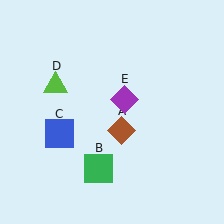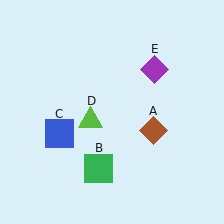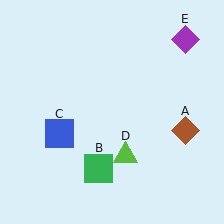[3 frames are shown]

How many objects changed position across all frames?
3 objects changed position: brown diamond (object A), lime triangle (object D), purple diamond (object E).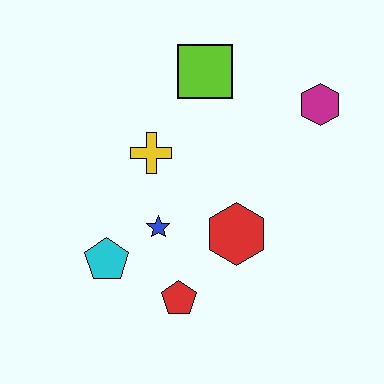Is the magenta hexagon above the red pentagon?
Yes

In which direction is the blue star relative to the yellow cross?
The blue star is below the yellow cross.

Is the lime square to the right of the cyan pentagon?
Yes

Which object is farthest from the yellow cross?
The magenta hexagon is farthest from the yellow cross.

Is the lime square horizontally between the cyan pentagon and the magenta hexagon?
Yes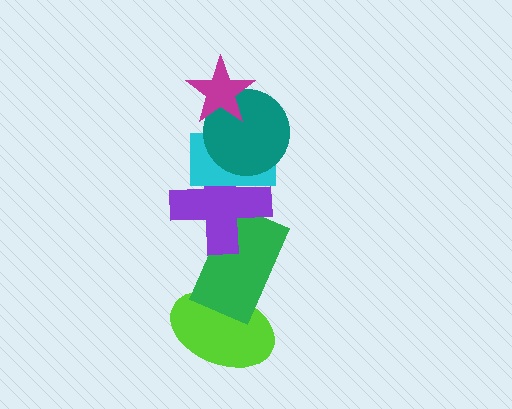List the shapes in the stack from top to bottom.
From top to bottom: the magenta star, the teal circle, the cyan rectangle, the purple cross, the green rectangle, the lime ellipse.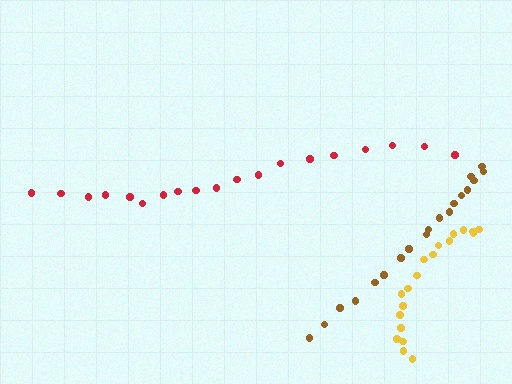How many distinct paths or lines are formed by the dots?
There are 3 distinct paths.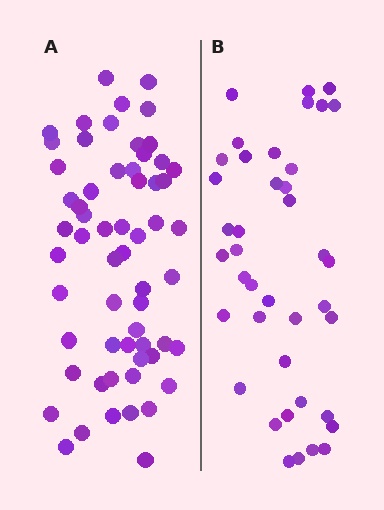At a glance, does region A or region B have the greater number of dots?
Region A (the left region) has more dots.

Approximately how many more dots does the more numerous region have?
Region A has approximately 20 more dots than region B.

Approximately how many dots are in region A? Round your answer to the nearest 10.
About 60 dots.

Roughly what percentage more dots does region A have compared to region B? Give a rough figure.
About 50% more.